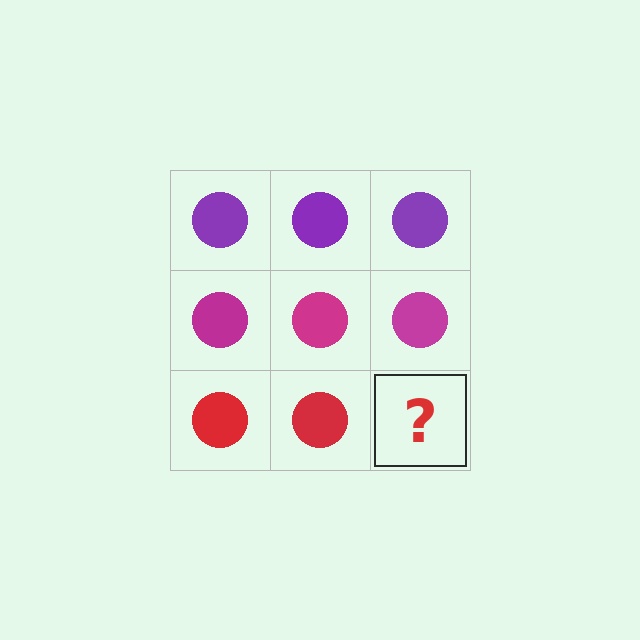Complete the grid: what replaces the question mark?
The question mark should be replaced with a red circle.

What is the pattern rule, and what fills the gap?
The rule is that each row has a consistent color. The gap should be filled with a red circle.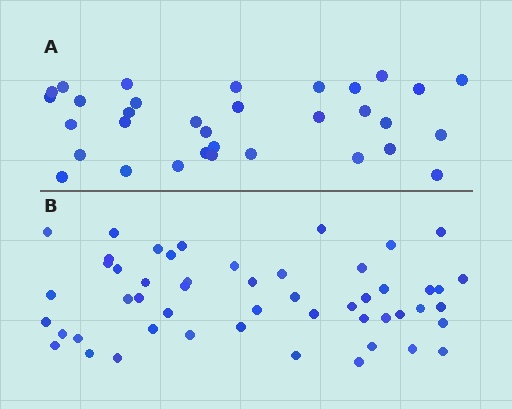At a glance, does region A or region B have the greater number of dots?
Region B (the bottom region) has more dots.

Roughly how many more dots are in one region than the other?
Region B has approximately 20 more dots than region A.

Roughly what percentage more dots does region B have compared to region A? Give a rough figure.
About 55% more.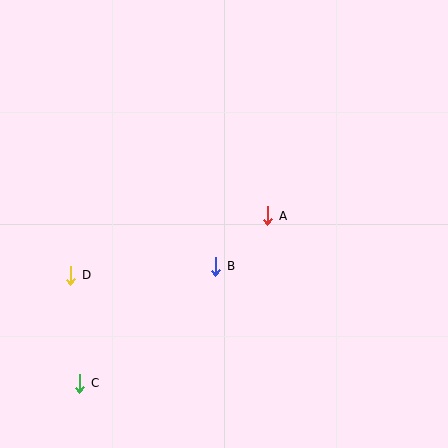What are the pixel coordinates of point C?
Point C is at (80, 383).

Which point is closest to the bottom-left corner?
Point C is closest to the bottom-left corner.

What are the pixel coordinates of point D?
Point D is at (71, 275).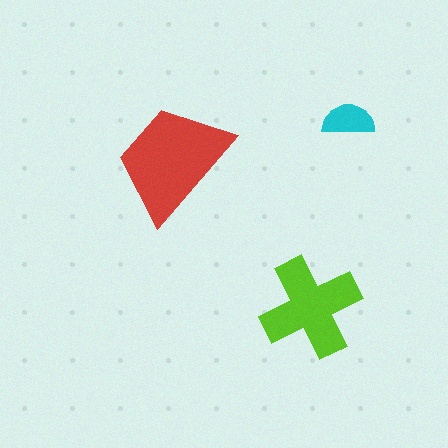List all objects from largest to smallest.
The red trapezoid, the lime cross, the cyan semicircle.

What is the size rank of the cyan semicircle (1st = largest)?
3rd.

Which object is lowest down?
The lime cross is bottommost.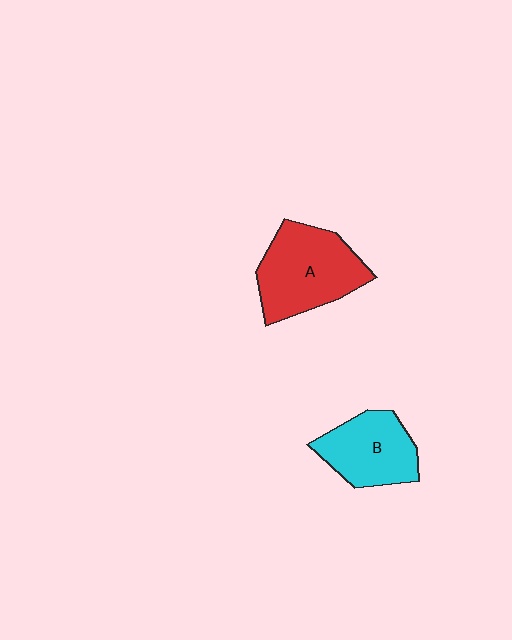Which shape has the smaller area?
Shape B (cyan).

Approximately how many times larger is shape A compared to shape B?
Approximately 1.3 times.